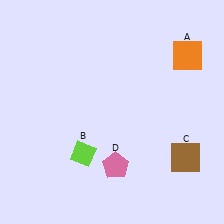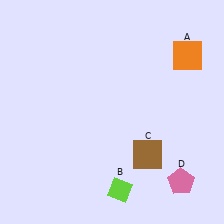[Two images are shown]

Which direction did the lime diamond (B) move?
The lime diamond (B) moved right.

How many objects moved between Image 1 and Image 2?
3 objects moved between the two images.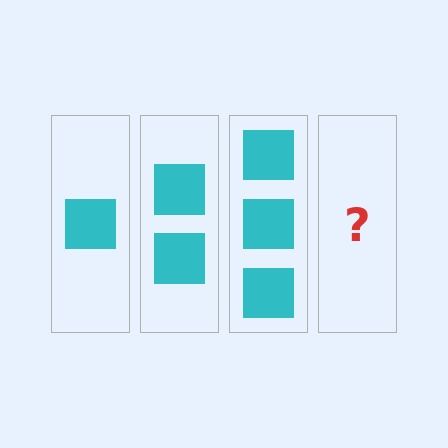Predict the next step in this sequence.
The next step is 4 squares.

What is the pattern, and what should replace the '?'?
The pattern is that each step adds one more square. The '?' should be 4 squares.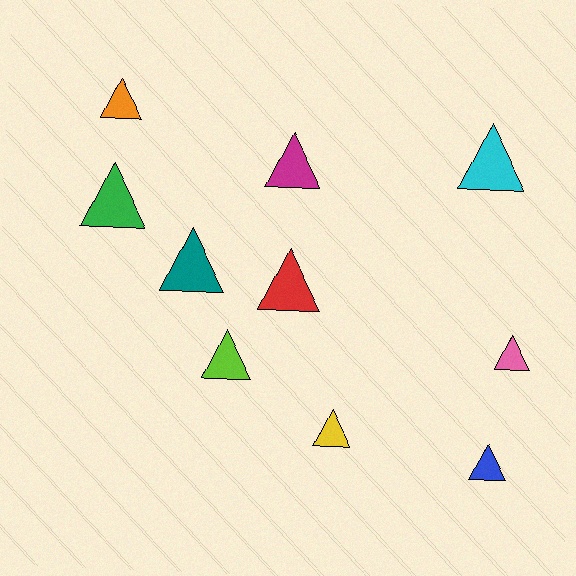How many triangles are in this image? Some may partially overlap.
There are 10 triangles.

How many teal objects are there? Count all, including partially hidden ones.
There is 1 teal object.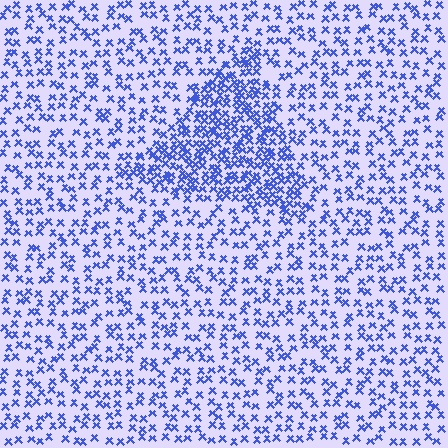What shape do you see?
I see a triangle.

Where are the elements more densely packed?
The elements are more densely packed inside the triangle boundary.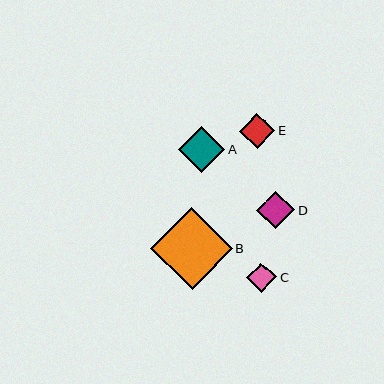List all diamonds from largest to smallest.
From largest to smallest: B, A, D, E, C.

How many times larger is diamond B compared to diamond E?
Diamond B is approximately 2.3 times the size of diamond E.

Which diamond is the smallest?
Diamond C is the smallest with a size of approximately 30 pixels.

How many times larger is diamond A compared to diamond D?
Diamond A is approximately 1.2 times the size of diamond D.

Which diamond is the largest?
Diamond B is the largest with a size of approximately 81 pixels.